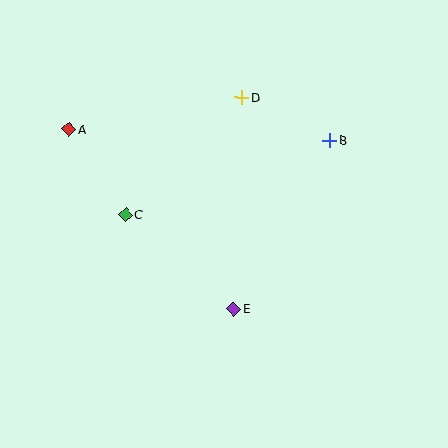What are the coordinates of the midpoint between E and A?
The midpoint between E and A is at (151, 219).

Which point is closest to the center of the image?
Point E at (234, 309) is closest to the center.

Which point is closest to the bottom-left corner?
Point C is closest to the bottom-left corner.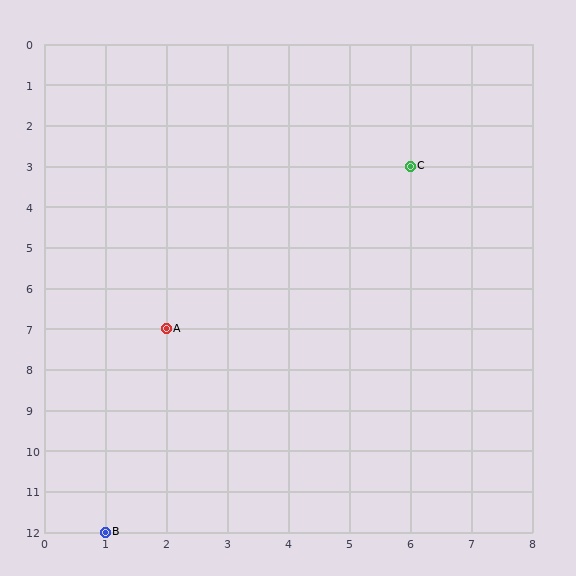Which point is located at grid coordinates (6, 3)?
Point C is at (6, 3).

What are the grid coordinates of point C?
Point C is at grid coordinates (6, 3).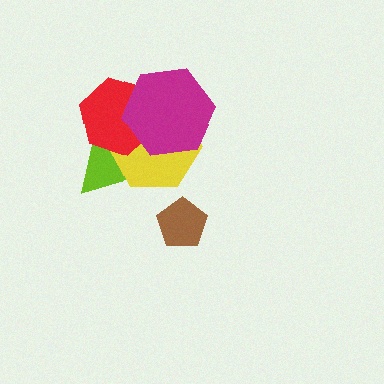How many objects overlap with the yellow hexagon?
3 objects overlap with the yellow hexagon.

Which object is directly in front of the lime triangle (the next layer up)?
The yellow hexagon is directly in front of the lime triangle.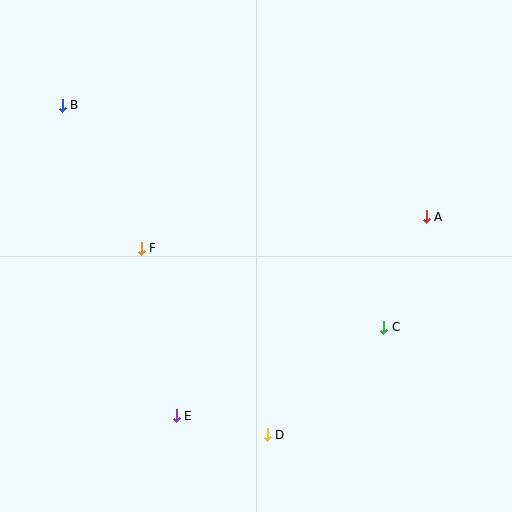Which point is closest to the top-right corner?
Point A is closest to the top-right corner.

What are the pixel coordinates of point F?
Point F is at (141, 248).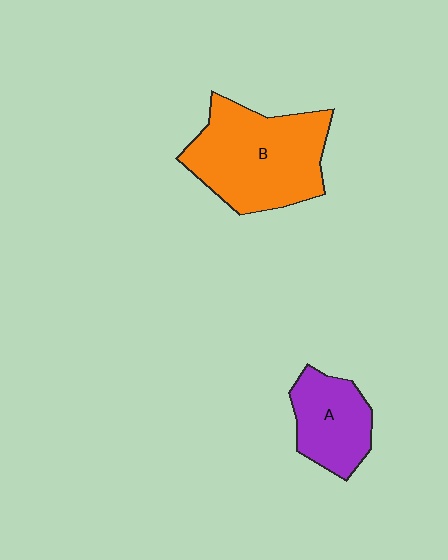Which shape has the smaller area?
Shape A (purple).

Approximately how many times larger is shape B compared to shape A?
Approximately 1.8 times.